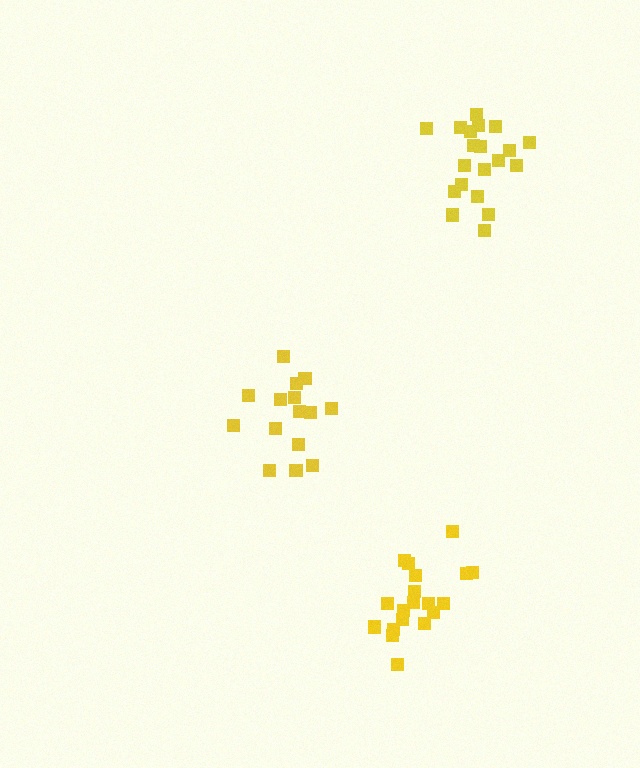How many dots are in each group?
Group 1: 15 dots, Group 2: 20 dots, Group 3: 19 dots (54 total).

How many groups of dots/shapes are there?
There are 3 groups.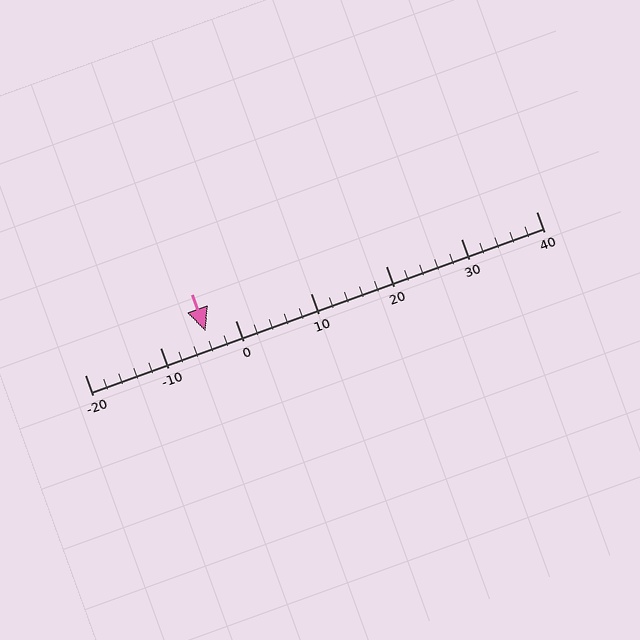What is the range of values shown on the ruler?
The ruler shows values from -20 to 40.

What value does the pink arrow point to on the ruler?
The pink arrow points to approximately -4.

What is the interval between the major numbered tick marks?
The major tick marks are spaced 10 units apart.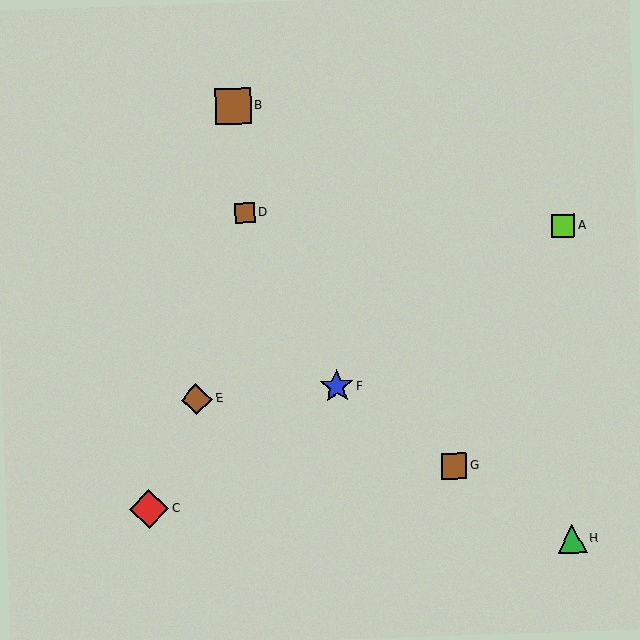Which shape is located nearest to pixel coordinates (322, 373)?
The blue star (labeled F) at (337, 387) is nearest to that location.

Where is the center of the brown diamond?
The center of the brown diamond is at (196, 399).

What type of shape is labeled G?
Shape G is a brown square.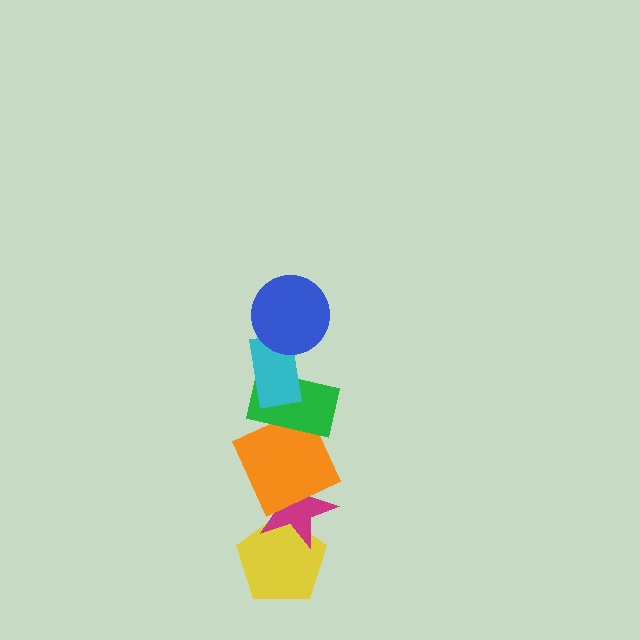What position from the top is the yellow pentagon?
The yellow pentagon is 6th from the top.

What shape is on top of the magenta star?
The orange square is on top of the magenta star.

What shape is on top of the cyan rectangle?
The blue circle is on top of the cyan rectangle.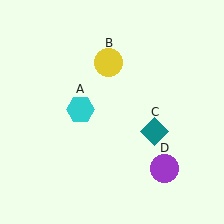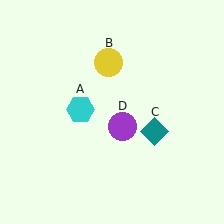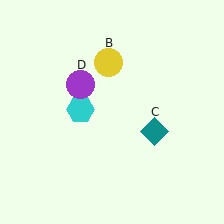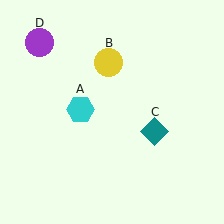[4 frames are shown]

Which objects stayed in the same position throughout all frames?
Cyan hexagon (object A) and yellow circle (object B) and teal diamond (object C) remained stationary.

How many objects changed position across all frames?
1 object changed position: purple circle (object D).